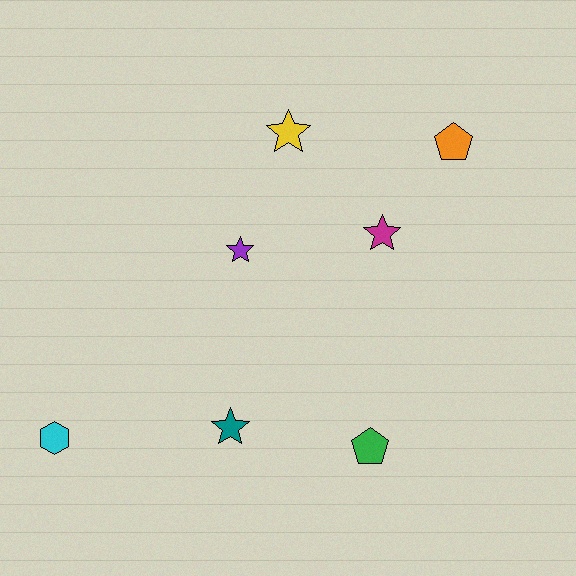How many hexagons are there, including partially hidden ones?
There is 1 hexagon.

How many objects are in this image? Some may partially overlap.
There are 7 objects.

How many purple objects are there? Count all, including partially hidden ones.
There is 1 purple object.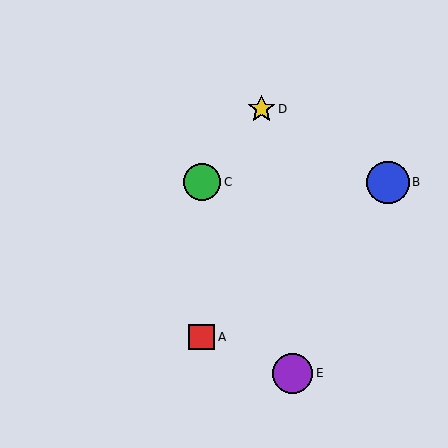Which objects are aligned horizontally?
Objects B, C are aligned horizontally.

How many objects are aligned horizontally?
2 objects (B, C) are aligned horizontally.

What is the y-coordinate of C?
Object C is at y≈182.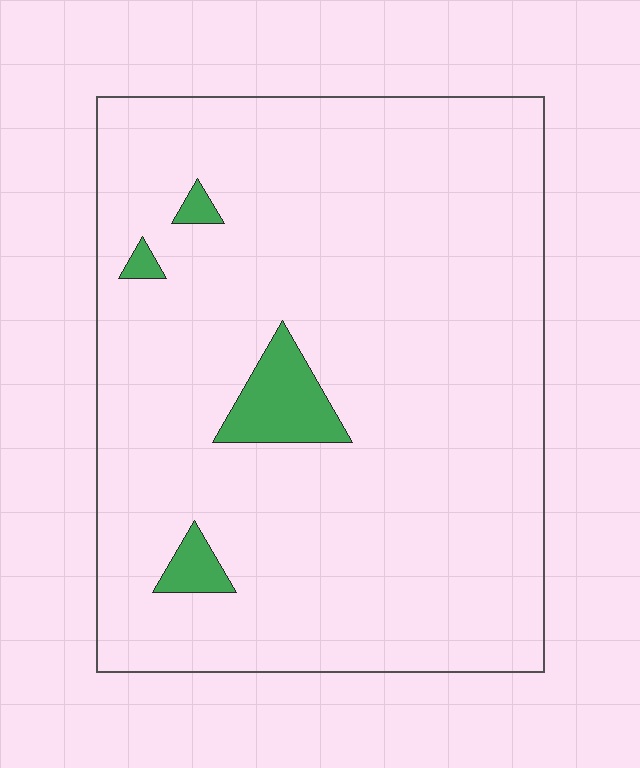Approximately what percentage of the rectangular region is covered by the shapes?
Approximately 5%.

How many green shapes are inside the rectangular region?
4.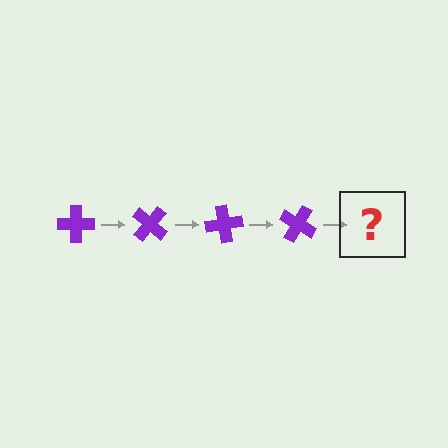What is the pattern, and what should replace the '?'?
The pattern is that the cross rotates 40 degrees each step. The '?' should be a purple cross rotated 160 degrees.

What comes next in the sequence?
The next element should be a purple cross rotated 160 degrees.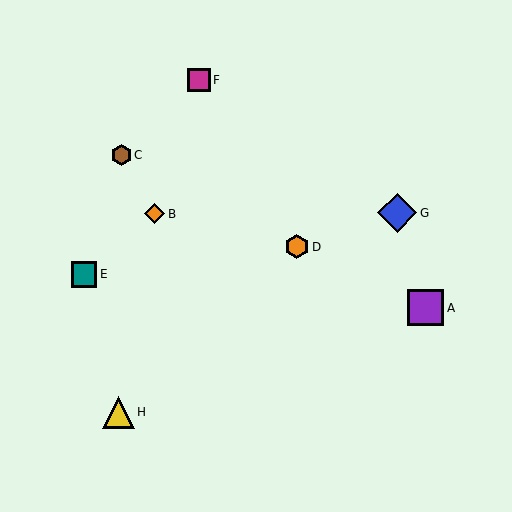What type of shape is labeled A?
Shape A is a purple square.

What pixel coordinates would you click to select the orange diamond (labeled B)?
Click at (154, 214) to select the orange diamond B.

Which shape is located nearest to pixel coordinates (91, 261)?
The teal square (labeled E) at (84, 274) is nearest to that location.